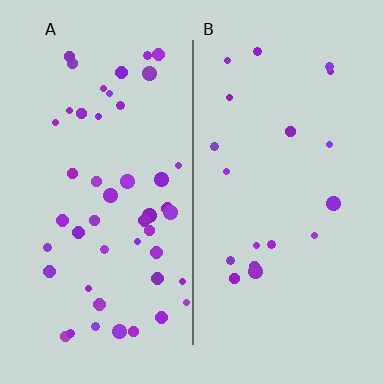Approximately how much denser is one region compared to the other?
Approximately 2.5× — region A over region B.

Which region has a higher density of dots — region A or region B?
A (the left).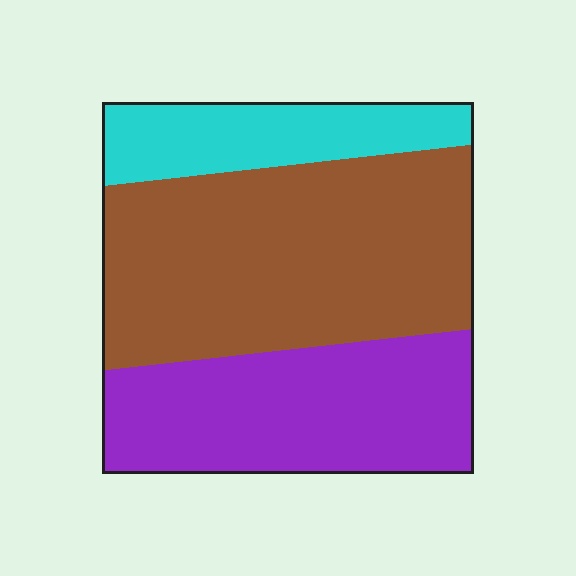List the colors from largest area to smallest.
From largest to smallest: brown, purple, cyan.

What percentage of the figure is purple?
Purple takes up about one third (1/3) of the figure.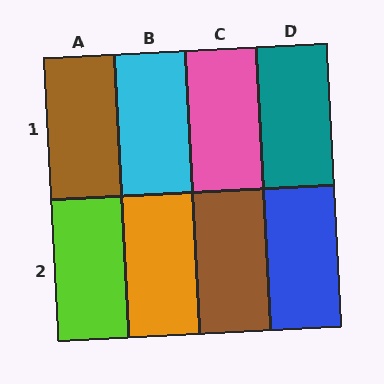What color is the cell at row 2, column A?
Lime.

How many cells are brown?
2 cells are brown.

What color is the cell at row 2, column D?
Blue.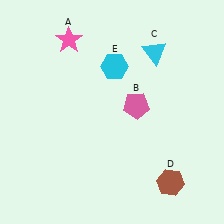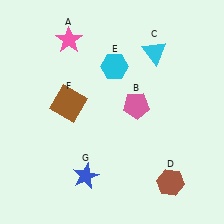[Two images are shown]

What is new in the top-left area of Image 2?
A brown square (F) was added in the top-left area of Image 2.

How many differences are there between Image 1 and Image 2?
There are 2 differences between the two images.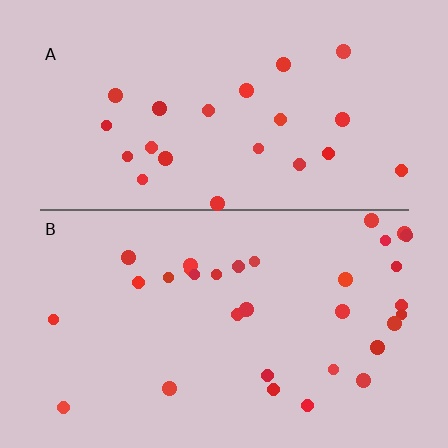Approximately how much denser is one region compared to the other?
Approximately 1.4× — region B over region A.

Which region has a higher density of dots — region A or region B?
B (the bottom).